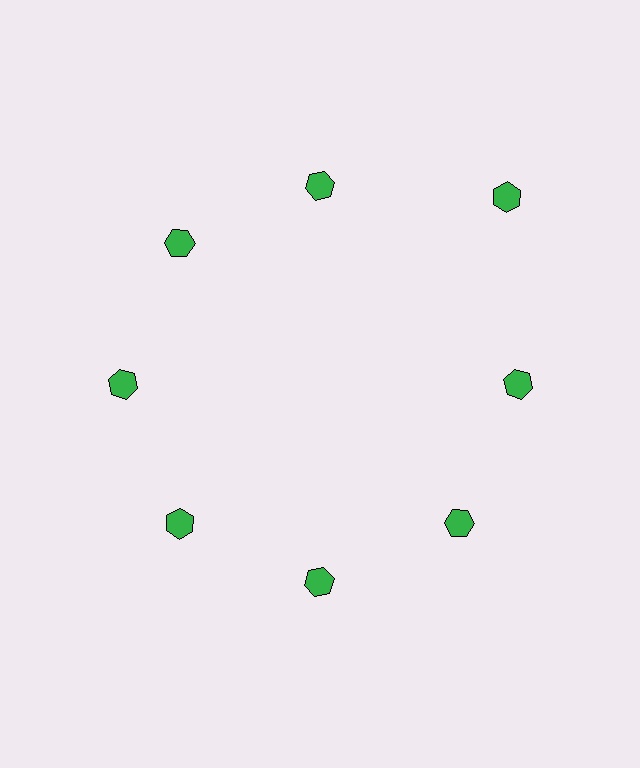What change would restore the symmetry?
The symmetry would be restored by moving it inward, back onto the ring so that all 8 hexagons sit at equal angles and equal distance from the center.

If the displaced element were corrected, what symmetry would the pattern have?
It would have 8-fold rotational symmetry — the pattern would map onto itself every 45 degrees.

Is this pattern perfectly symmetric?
No. The 8 green hexagons are arranged in a ring, but one element near the 2 o'clock position is pushed outward from the center, breaking the 8-fold rotational symmetry.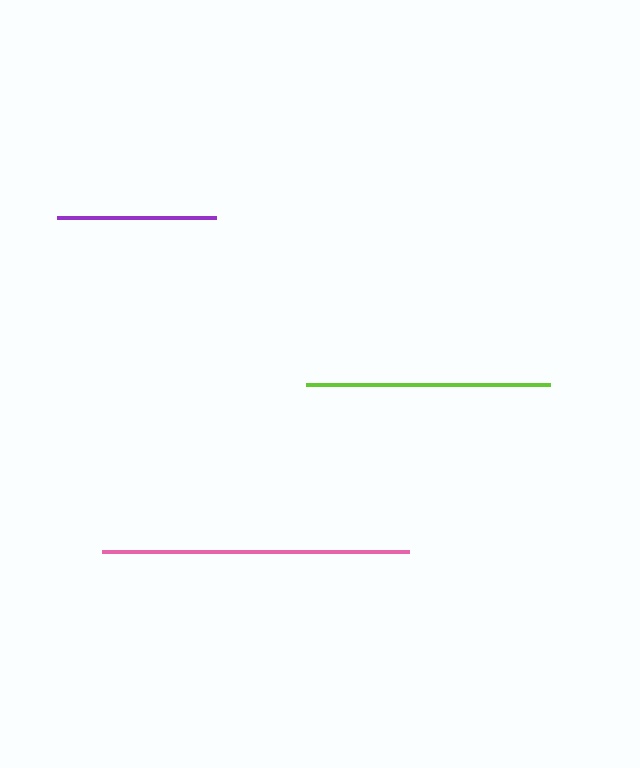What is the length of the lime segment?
The lime segment is approximately 243 pixels long.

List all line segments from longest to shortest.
From longest to shortest: pink, lime, purple.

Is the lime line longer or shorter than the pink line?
The pink line is longer than the lime line.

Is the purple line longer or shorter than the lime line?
The lime line is longer than the purple line.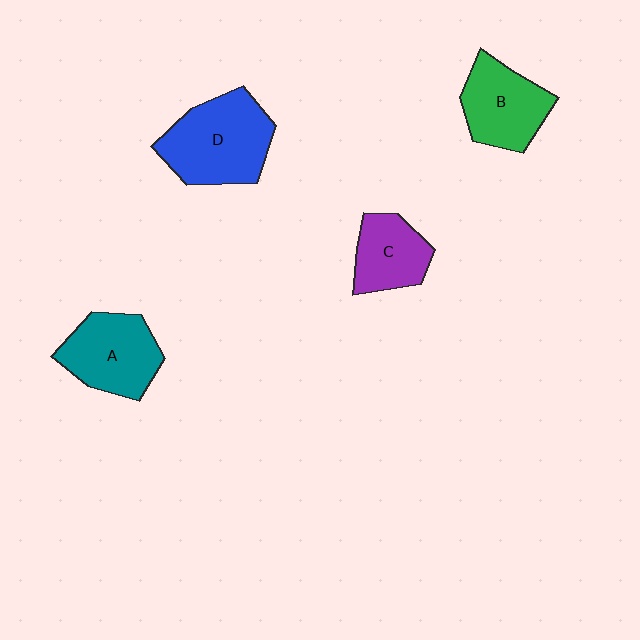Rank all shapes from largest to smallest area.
From largest to smallest: D (blue), A (teal), B (green), C (purple).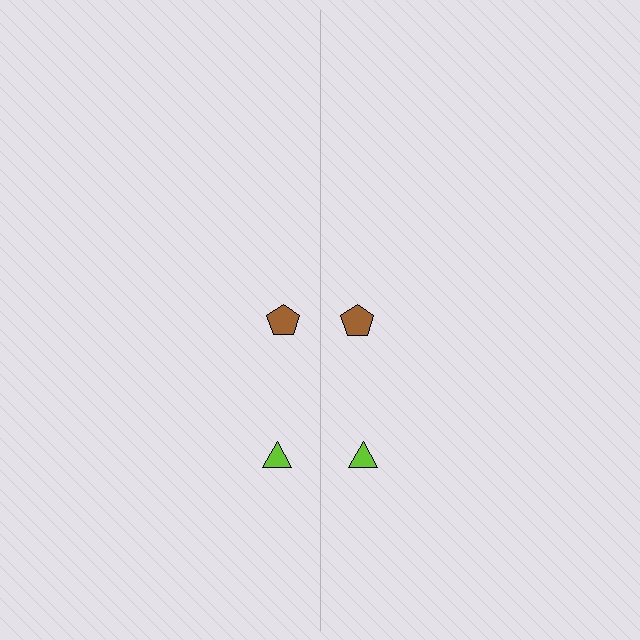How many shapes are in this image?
There are 4 shapes in this image.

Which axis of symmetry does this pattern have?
The pattern has a vertical axis of symmetry running through the center of the image.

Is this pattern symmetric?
Yes, this pattern has bilateral (reflection) symmetry.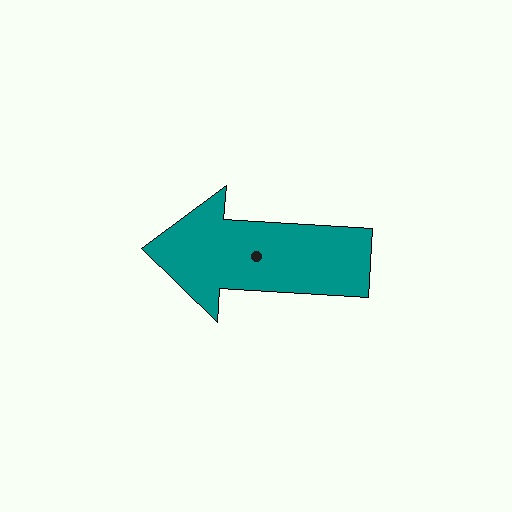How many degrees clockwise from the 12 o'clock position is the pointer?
Approximately 274 degrees.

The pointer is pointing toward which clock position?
Roughly 9 o'clock.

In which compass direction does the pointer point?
West.